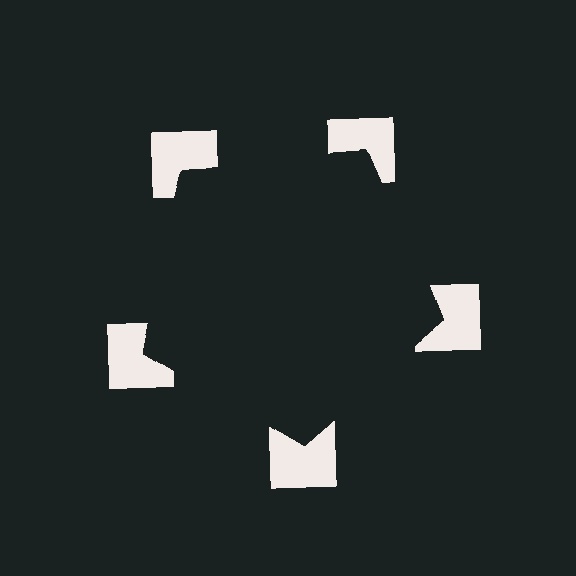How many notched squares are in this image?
There are 5 — one at each vertex of the illusory pentagon.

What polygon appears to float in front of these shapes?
An illusory pentagon — its edges are inferred from the aligned wedge cuts in the notched squares, not physically drawn.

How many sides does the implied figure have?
5 sides.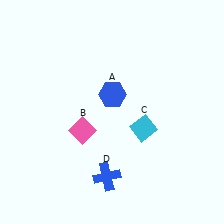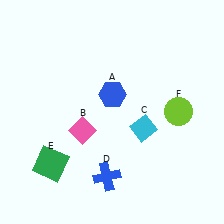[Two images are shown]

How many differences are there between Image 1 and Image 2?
There are 2 differences between the two images.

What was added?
A green square (E), a lime circle (F) were added in Image 2.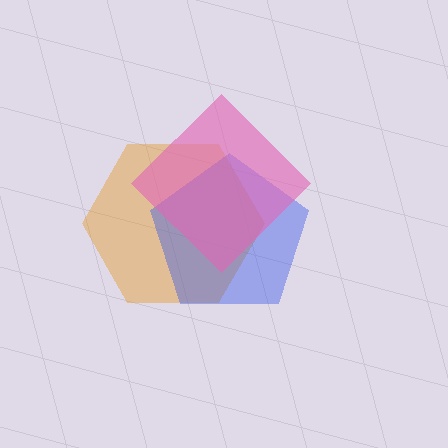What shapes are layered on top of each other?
The layered shapes are: an orange hexagon, a blue pentagon, a pink diamond.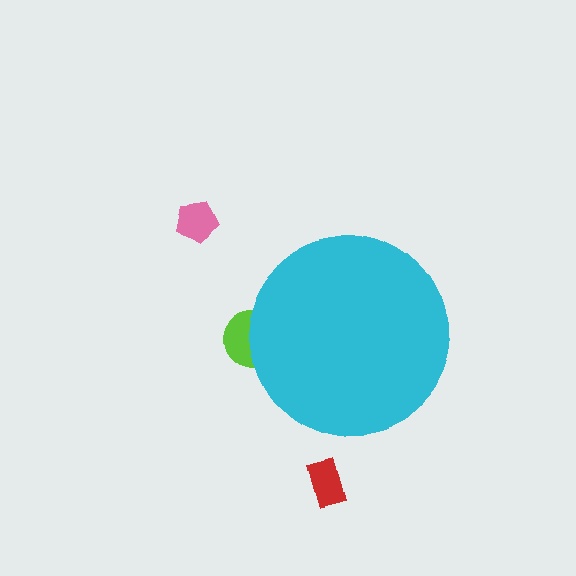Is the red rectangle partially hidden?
No, the red rectangle is fully visible.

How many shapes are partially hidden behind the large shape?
1 shape is partially hidden.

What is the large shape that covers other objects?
A cyan circle.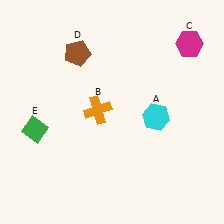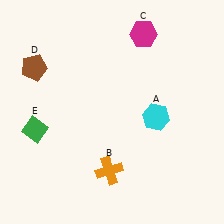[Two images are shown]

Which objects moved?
The objects that moved are: the orange cross (B), the magenta hexagon (C), the brown pentagon (D).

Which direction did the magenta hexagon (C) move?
The magenta hexagon (C) moved left.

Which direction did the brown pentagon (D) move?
The brown pentagon (D) moved left.